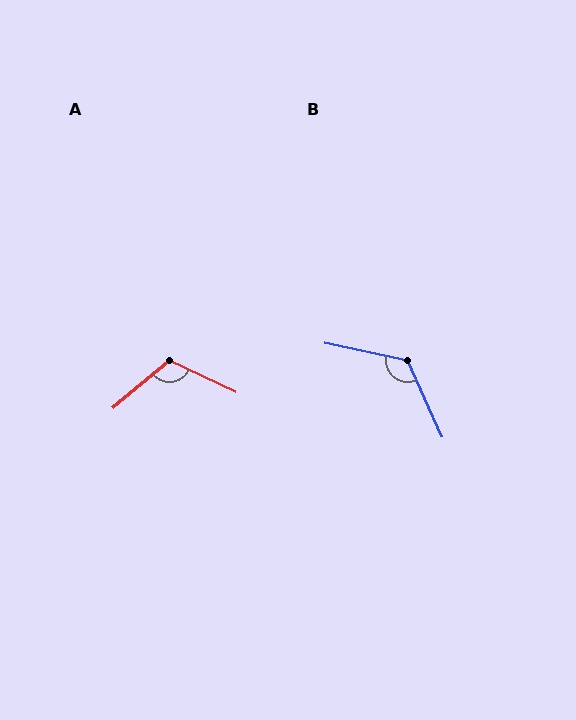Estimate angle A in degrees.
Approximately 114 degrees.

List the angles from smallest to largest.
A (114°), B (127°).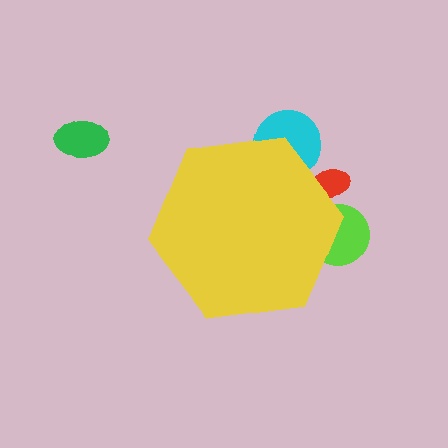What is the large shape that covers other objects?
A yellow hexagon.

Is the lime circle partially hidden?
Yes, the lime circle is partially hidden behind the yellow hexagon.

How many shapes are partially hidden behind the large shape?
3 shapes are partially hidden.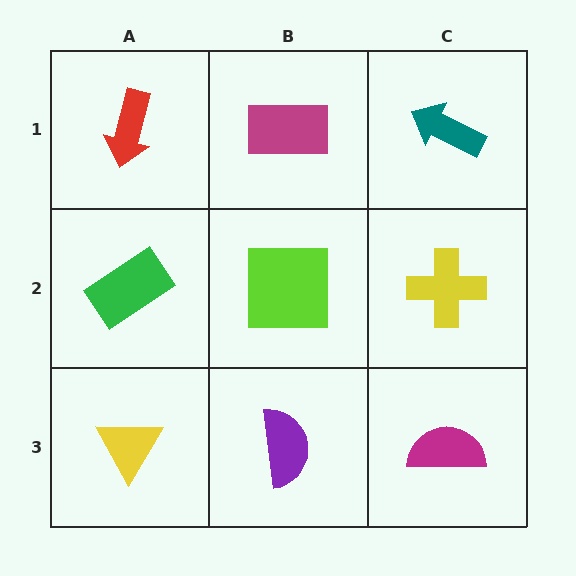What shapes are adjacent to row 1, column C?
A yellow cross (row 2, column C), a magenta rectangle (row 1, column B).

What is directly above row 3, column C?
A yellow cross.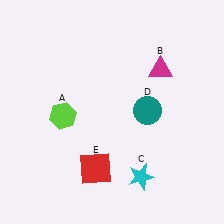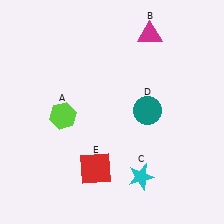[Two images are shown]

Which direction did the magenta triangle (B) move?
The magenta triangle (B) moved up.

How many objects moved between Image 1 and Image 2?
1 object moved between the two images.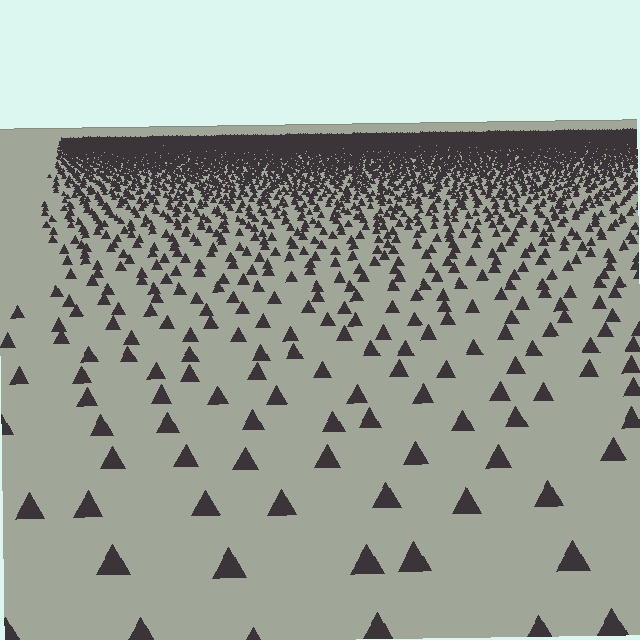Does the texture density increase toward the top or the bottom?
Density increases toward the top.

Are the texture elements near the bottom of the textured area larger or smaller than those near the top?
Larger. Near the bottom, elements are closer to the viewer and appear at a bigger on-screen size.